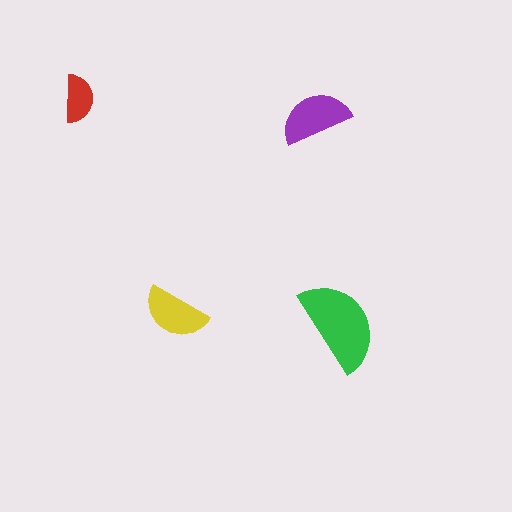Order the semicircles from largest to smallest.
the green one, the purple one, the yellow one, the red one.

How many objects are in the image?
There are 4 objects in the image.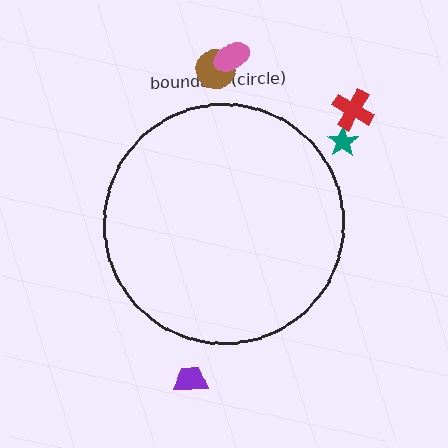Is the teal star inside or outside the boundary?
Outside.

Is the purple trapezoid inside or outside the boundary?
Outside.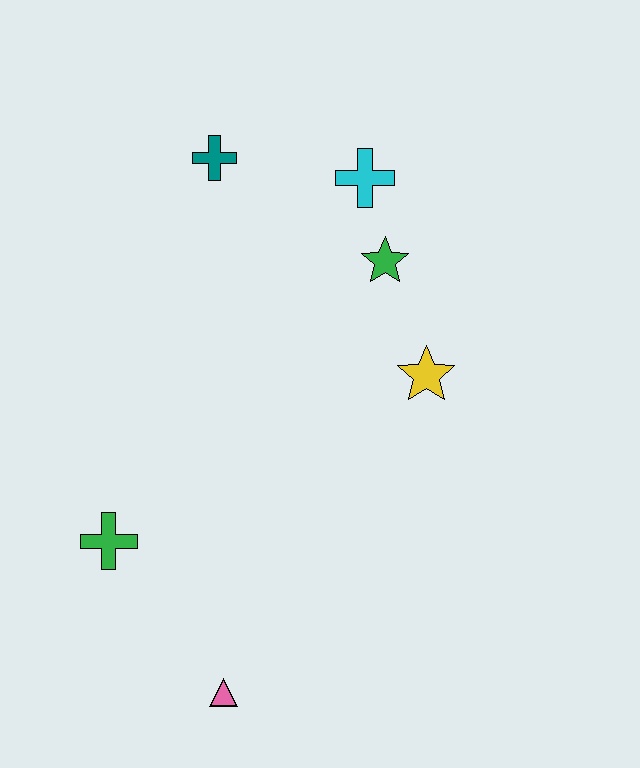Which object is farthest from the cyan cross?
The pink triangle is farthest from the cyan cross.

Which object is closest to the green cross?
The pink triangle is closest to the green cross.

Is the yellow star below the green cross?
No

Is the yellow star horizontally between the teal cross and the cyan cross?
No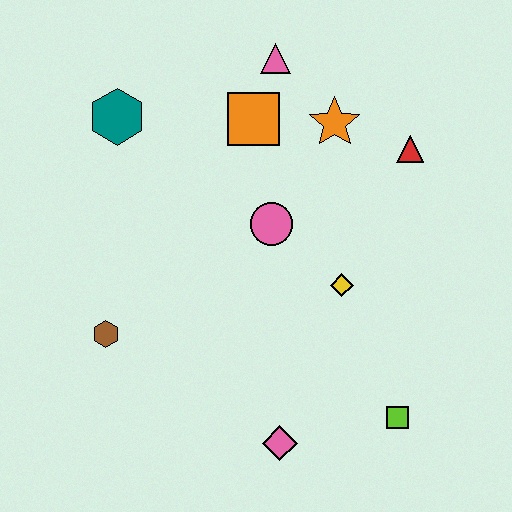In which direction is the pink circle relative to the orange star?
The pink circle is below the orange star.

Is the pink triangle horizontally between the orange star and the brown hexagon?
Yes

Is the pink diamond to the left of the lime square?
Yes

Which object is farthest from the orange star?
The pink diamond is farthest from the orange star.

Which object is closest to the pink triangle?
The orange square is closest to the pink triangle.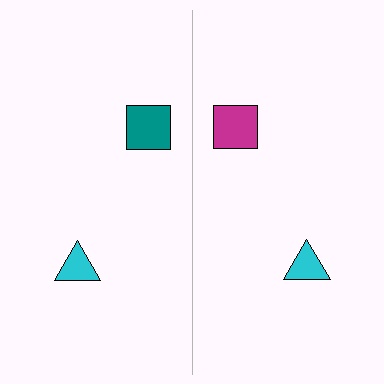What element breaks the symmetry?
The magenta square on the right side breaks the symmetry — its mirror counterpart is teal.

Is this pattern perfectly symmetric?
No, the pattern is not perfectly symmetric. The magenta square on the right side breaks the symmetry — its mirror counterpart is teal.